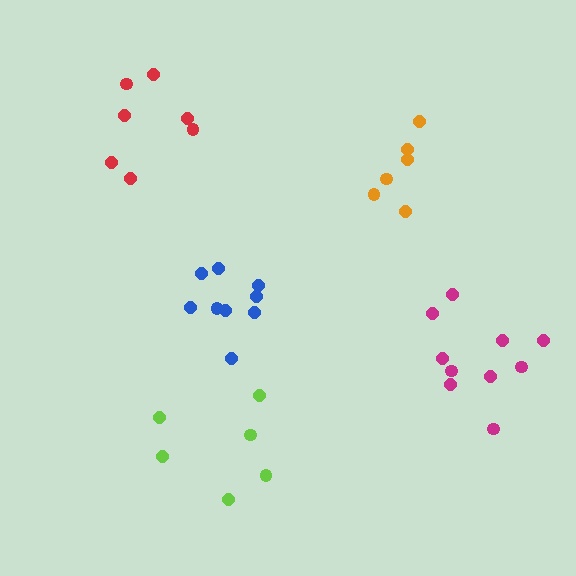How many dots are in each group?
Group 1: 9 dots, Group 2: 7 dots, Group 3: 10 dots, Group 4: 6 dots, Group 5: 6 dots (38 total).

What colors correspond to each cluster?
The clusters are colored: blue, red, magenta, orange, lime.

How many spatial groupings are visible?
There are 5 spatial groupings.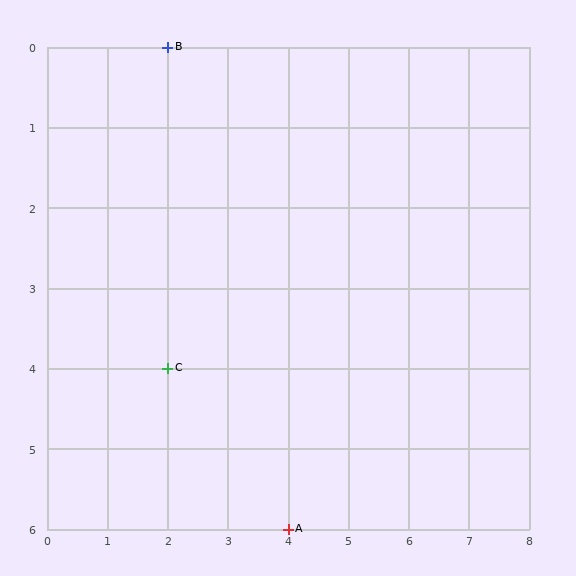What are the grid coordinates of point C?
Point C is at grid coordinates (2, 4).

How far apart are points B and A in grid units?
Points B and A are 2 columns and 6 rows apart (about 6.3 grid units diagonally).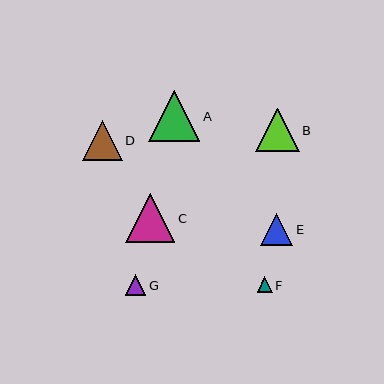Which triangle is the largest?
Triangle A is the largest with a size of approximately 51 pixels.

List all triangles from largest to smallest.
From largest to smallest: A, C, B, D, E, G, F.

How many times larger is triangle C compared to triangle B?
Triangle C is approximately 1.1 times the size of triangle B.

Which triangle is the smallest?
Triangle F is the smallest with a size of approximately 15 pixels.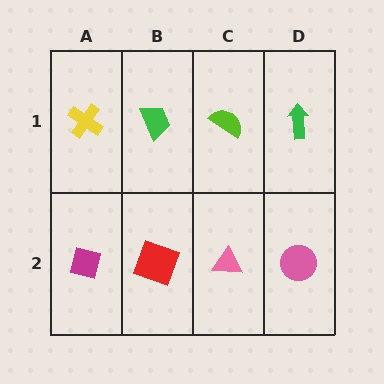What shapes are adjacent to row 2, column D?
A green arrow (row 1, column D), a pink triangle (row 2, column C).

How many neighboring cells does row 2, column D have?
2.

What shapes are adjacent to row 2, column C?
A lime semicircle (row 1, column C), a red square (row 2, column B), a pink circle (row 2, column D).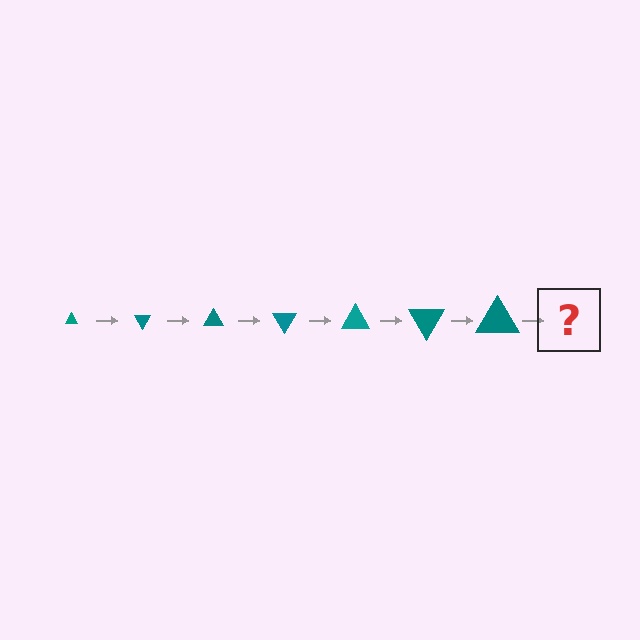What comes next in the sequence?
The next element should be a triangle, larger than the previous one and rotated 420 degrees from the start.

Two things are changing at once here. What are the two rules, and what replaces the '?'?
The two rules are that the triangle grows larger each step and it rotates 60 degrees each step. The '?' should be a triangle, larger than the previous one and rotated 420 degrees from the start.